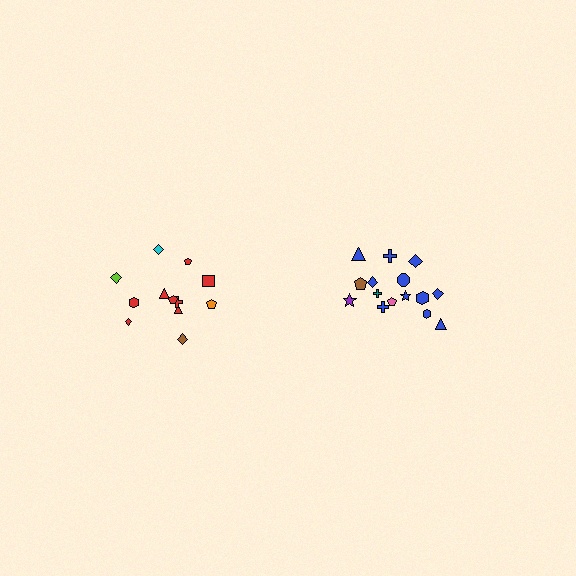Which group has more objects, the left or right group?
The right group.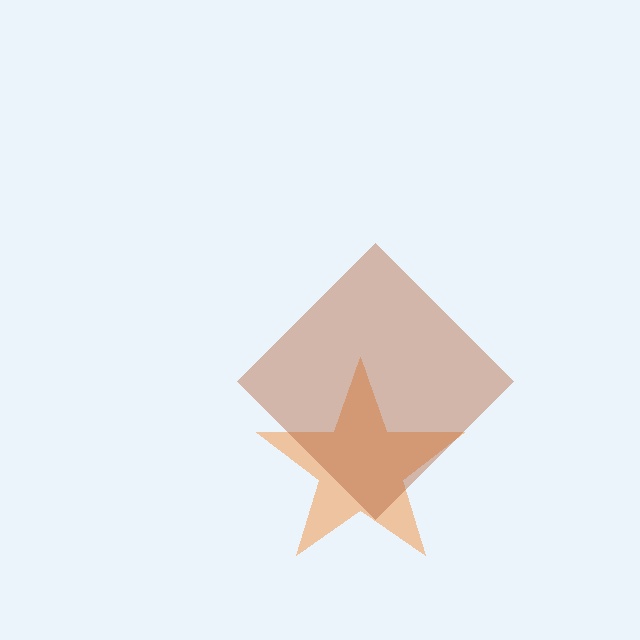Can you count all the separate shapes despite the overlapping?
Yes, there are 2 separate shapes.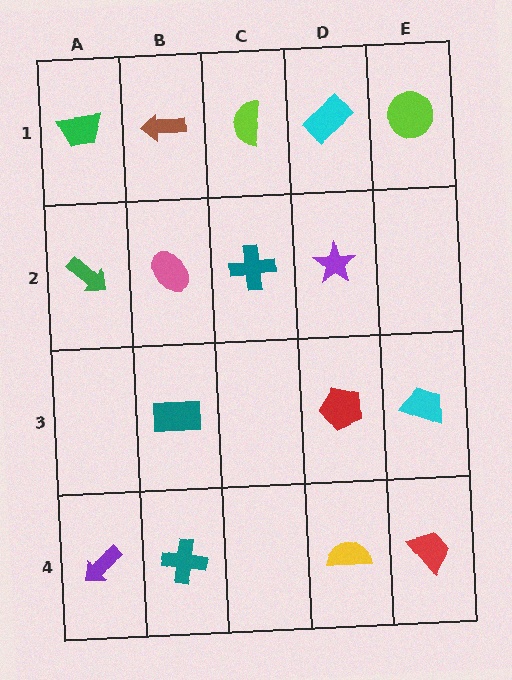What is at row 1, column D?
A cyan rectangle.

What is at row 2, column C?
A teal cross.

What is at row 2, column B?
A pink ellipse.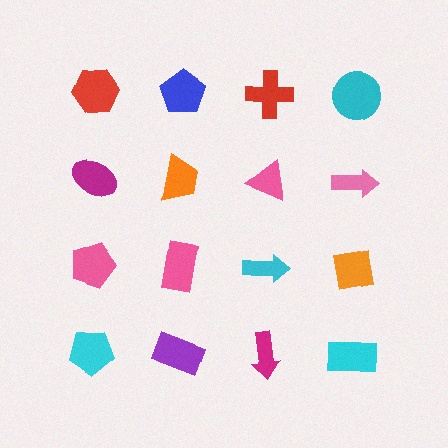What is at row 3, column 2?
A pink rectangle.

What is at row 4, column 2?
A purple rectangle.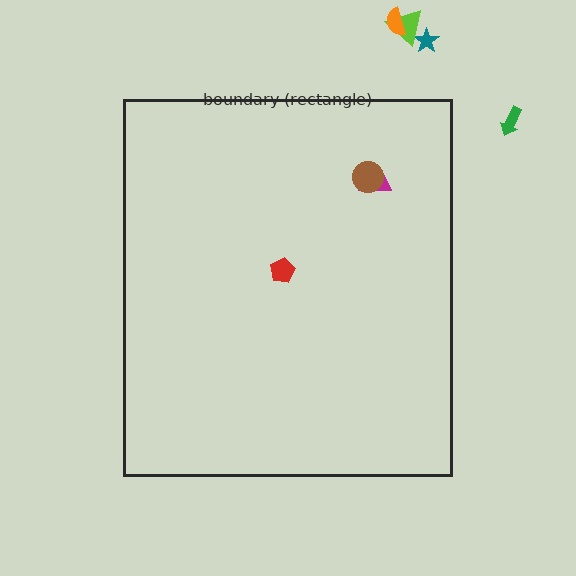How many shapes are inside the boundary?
3 inside, 4 outside.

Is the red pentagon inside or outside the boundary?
Inside.